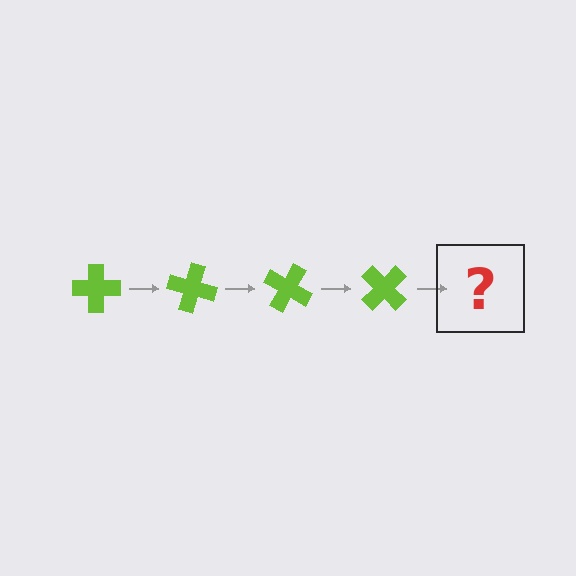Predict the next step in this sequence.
The next step is a lime cross rotated 60 degrees.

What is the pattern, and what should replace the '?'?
The pattern is that the cross rotates 15 degrees each step. The '?' should be a lime cross rotated 60 degrees.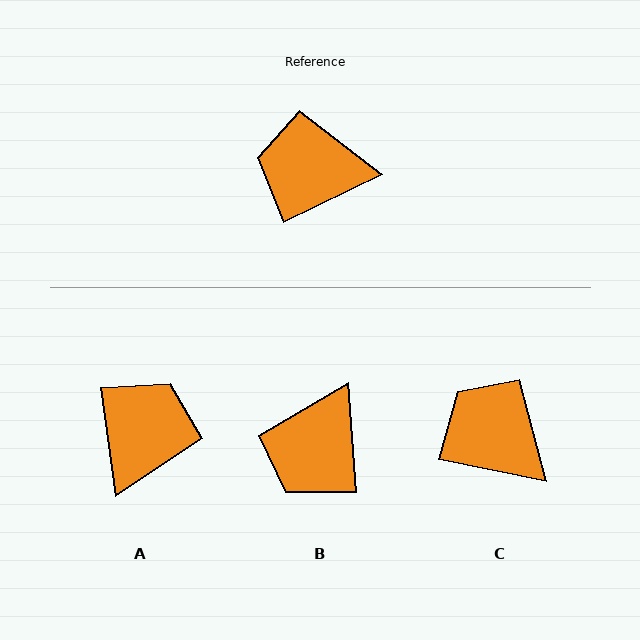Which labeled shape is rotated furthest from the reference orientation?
A, about 108 degrees away.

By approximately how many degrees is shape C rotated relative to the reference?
Approximately 38 degrees clockwise.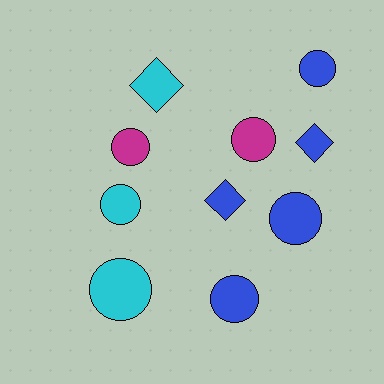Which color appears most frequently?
Blue, with 5 objects.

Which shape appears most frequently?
Circle, with 7 objects.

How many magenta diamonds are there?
There are no magenta diamonds.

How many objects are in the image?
There are 10 objects.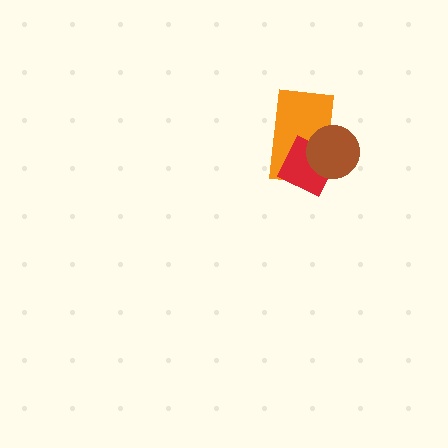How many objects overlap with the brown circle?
2 objects overlap with the brown circle.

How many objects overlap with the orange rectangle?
2 objects overlap with the orange rectangle.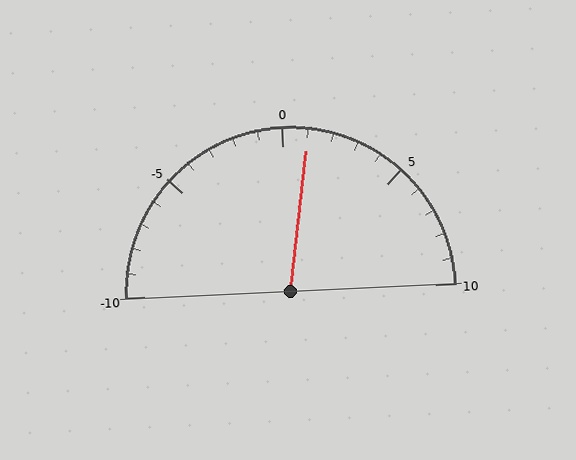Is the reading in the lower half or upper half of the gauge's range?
The reading is in the upper half of the range (-10 to 10).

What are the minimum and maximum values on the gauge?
The gauge ranges from -10 to 10.